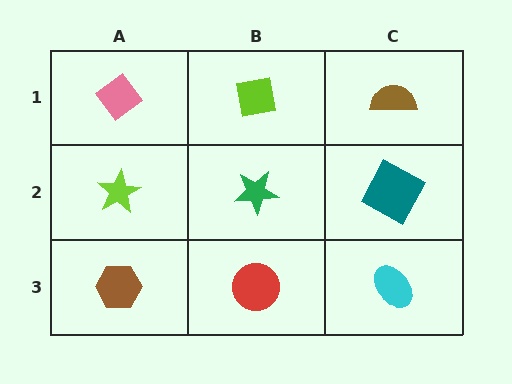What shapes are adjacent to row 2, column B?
A lime square (row 1, column B), a red circle (row 3, column B), a lime star (row 2, column A), a teal square (row 2, column C).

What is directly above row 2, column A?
A pink diamond.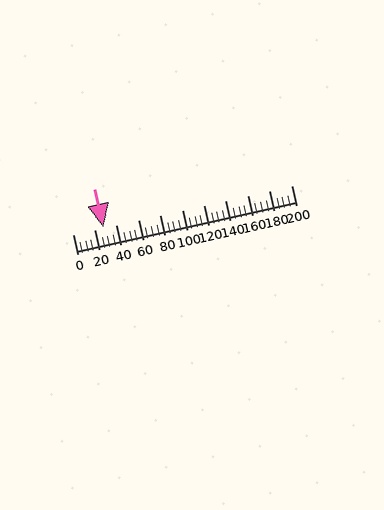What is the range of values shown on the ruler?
The ruler shows values from 0 to 200.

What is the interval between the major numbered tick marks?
The major tick marks are spaced 20 units apart.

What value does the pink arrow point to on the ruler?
The pink arrow points to approximately 28.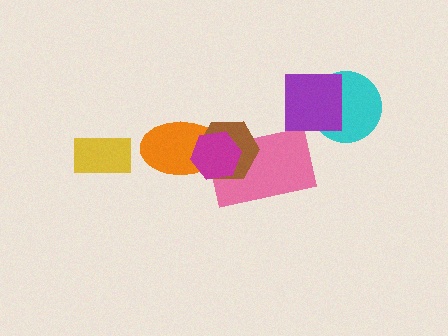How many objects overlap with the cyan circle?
1 object overlaps with the cyan circle.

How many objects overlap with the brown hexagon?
3 objects overlap with the brown hexagon.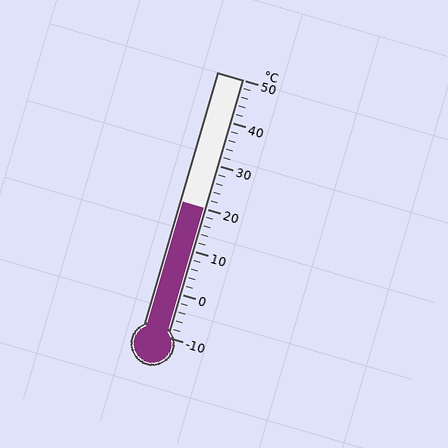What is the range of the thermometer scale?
The thermometer scale ranges from -10°C to 50°C.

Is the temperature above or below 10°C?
The temperature is above 10°C.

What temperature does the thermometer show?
The thermometer shows approximately 20°C.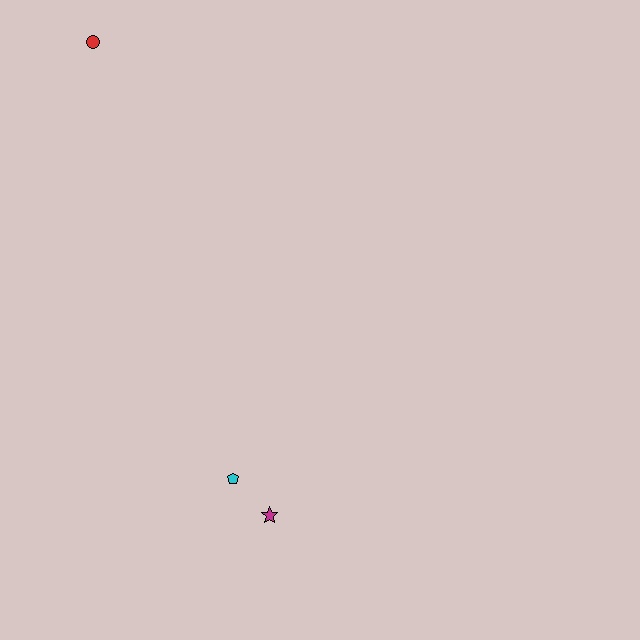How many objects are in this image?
There are 3 objects.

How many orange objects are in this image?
There are no orange objects.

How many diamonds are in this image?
There are no diamonds.